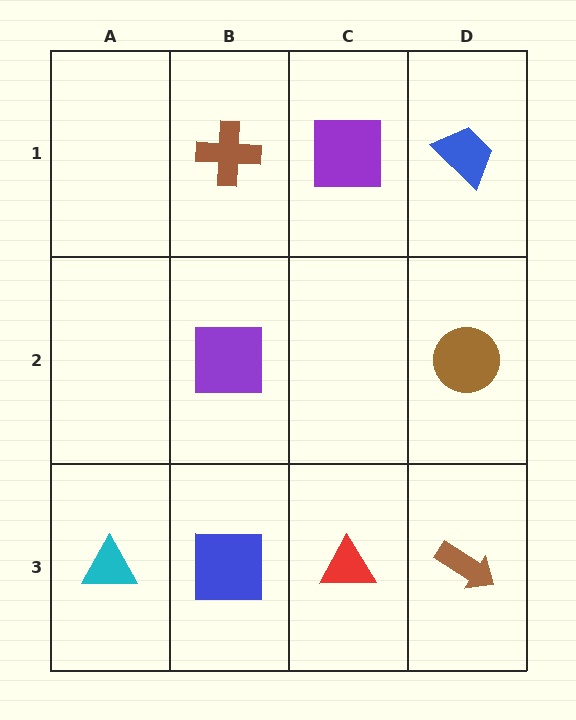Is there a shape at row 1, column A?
No, that cell is empty.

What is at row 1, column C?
A purple square.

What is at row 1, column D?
A blue trapezoid.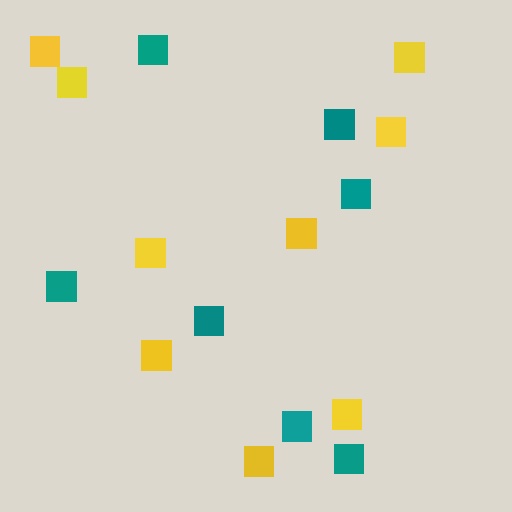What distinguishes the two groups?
There are 2 groups: one group of yellow squares (9) and one group of teal squares (7).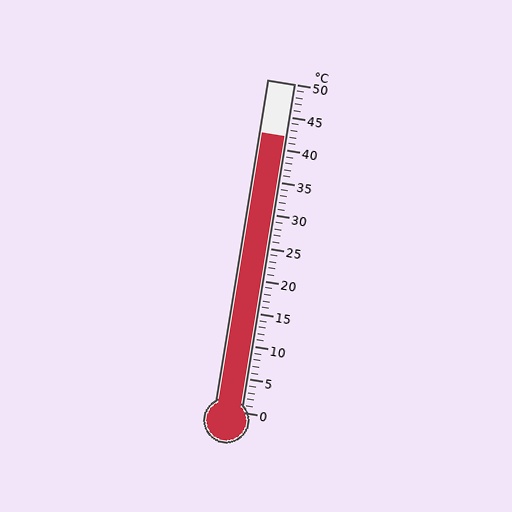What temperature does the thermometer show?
The thermometer shows approximately 42°C.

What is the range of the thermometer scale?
The thermometer scale ranges from 0°C to 50°C.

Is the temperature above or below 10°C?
The temperature is above 10°C.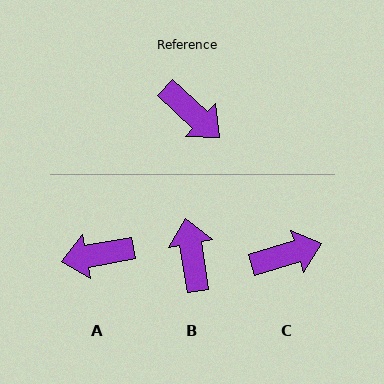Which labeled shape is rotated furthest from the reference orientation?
B, about 142 degrees away.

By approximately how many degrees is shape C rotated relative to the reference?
Approximately 60 degrees counter-clockwise.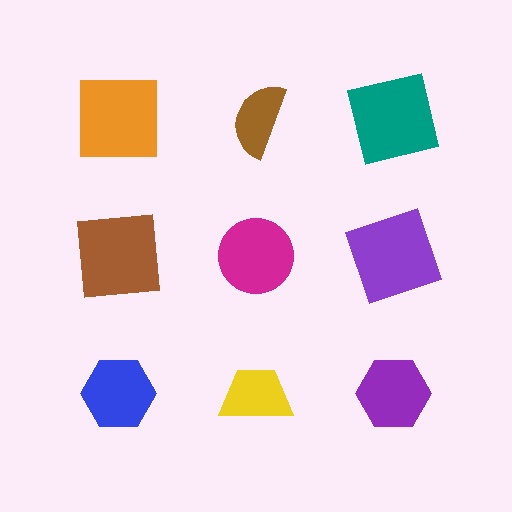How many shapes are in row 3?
3 shapes.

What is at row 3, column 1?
A blue hexagon.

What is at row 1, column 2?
A brown semicircle.